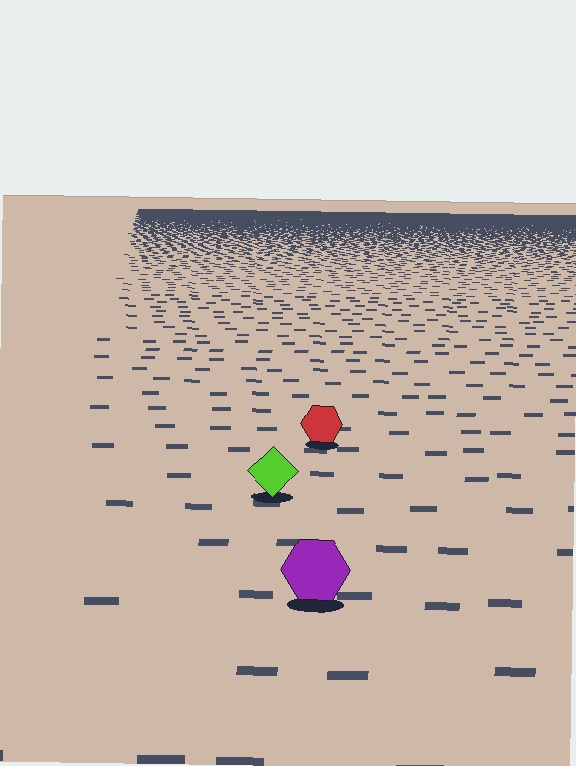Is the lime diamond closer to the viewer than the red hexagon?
Yes. The lime diamond is closer — you can tell from the texture gradient: the ground texture is coarser near it.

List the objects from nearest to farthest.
From nearest to farthest: the purple hexagon, the lime diamond, the red hexagon.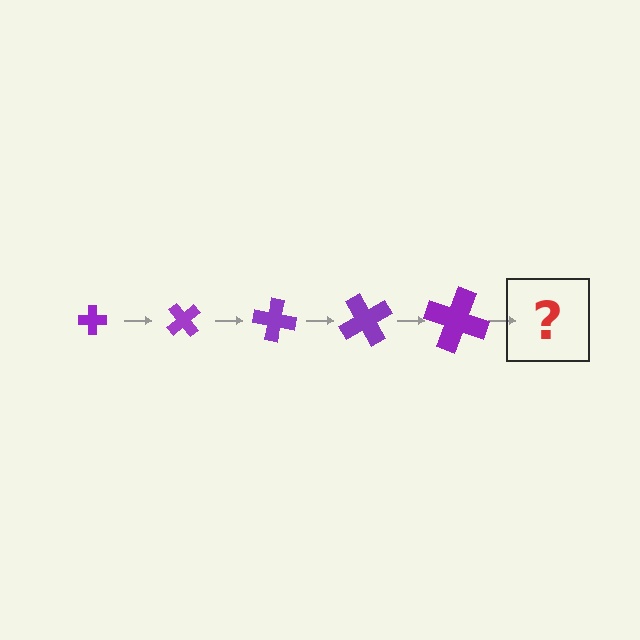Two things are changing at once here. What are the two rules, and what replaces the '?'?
The two rules are that the cross grows larger each step and it rotates 50 degrees each step. The '?' should be a cross, larger than the previous one and rotated 250 degrees from the start.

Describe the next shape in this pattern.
It should be a cross, larger than the previous one and rotated 250 degrees from the start.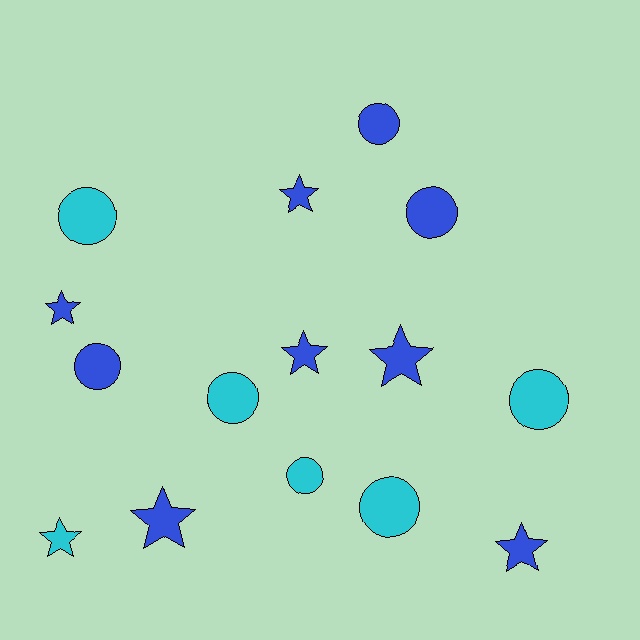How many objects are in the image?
There are 15 objects.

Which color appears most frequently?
Blue, with 9 objects.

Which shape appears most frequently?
Circle, with 8 objects.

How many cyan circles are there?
There are 5 cyan circles.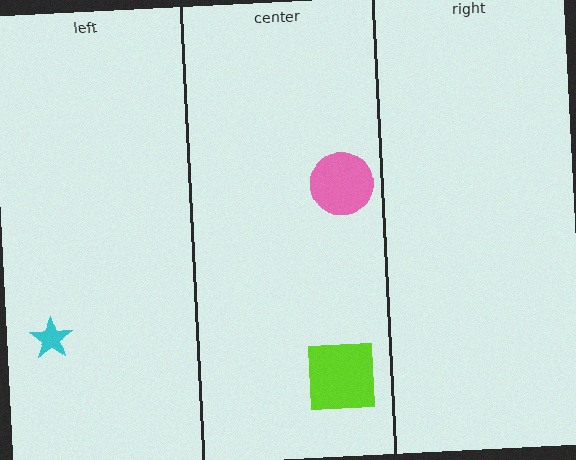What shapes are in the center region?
The pink circle, the lime square.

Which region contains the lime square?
The center region.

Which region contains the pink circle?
The center region.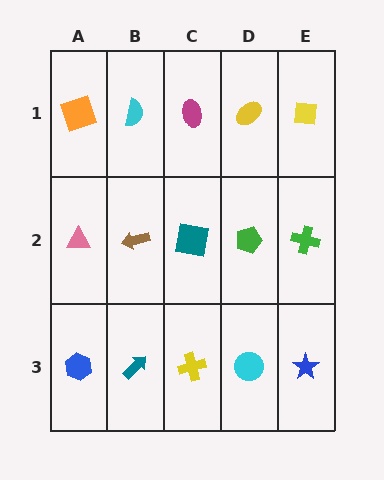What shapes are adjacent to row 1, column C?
A teal square (row 2, column C), a cyan semicircle (row 1, column B), a yellow ellipse (row 1, column D).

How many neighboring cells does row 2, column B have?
4.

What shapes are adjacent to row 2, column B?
A cyan semicircle (row 1, column B), a teal arrow (row 3, column B), a pink triangle (row 2, column A), a teal square (row 2, column C).